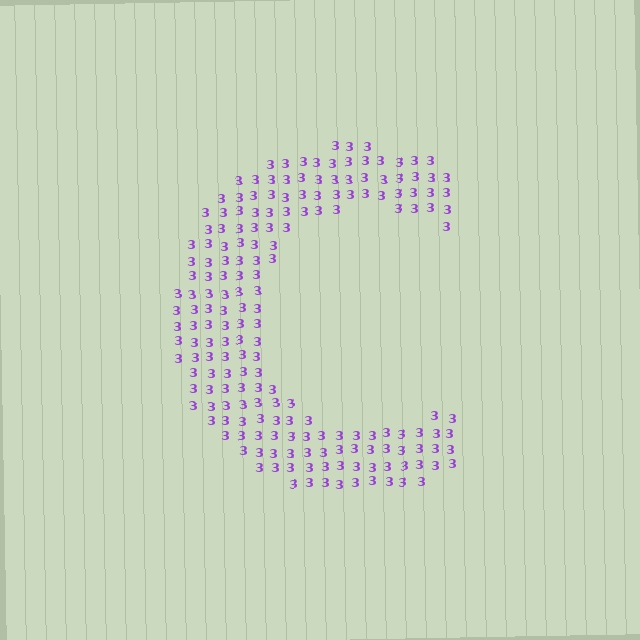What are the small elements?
The small elements are digit 3's.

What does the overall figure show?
The overall figure shows the letter C.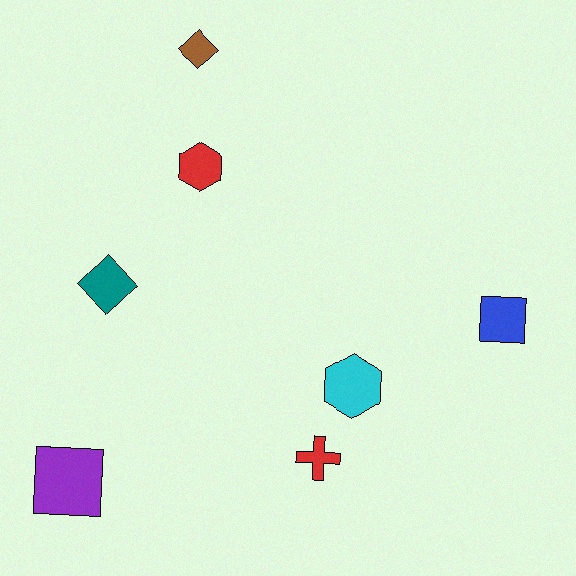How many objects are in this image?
There are 7 objects.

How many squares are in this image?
There are 2 squares.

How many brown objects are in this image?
There is 1 brown object.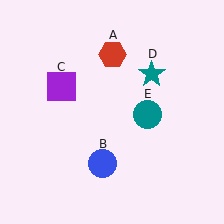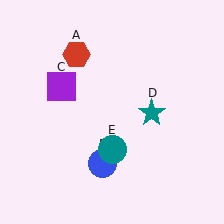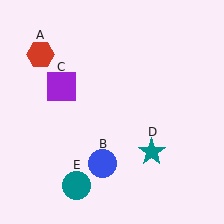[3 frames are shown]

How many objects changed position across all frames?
3 objects changed position: red hexagon (object A), teal star (object D), teal circle (object E).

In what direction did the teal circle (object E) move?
The teal circle (object E) moved down and to the left.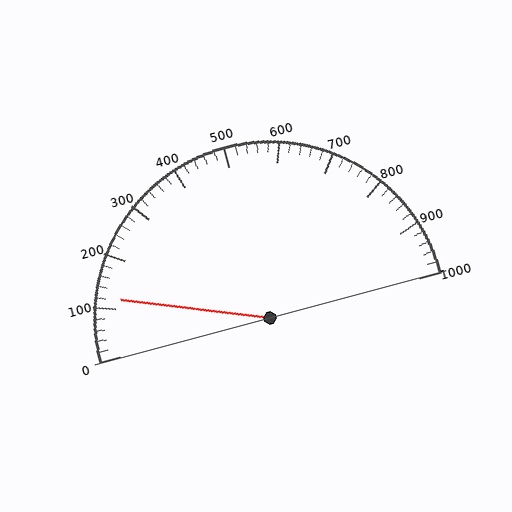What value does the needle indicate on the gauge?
The needle indicates approximately 120.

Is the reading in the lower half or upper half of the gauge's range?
The reading is in the lower half of the range (0 to 1000).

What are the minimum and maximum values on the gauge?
The gauge ranges from 0 to 1000.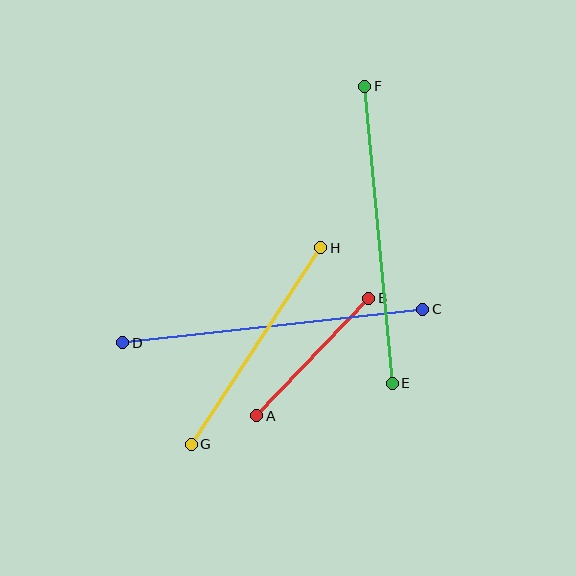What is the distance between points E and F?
The distance is approximately 298 pixels.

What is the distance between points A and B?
The distance is approximately 162 pixels.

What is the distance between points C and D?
The distance is approximately 302 pixels.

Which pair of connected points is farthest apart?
Points C and D are farthest apart.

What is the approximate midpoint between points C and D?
The midpoint is at approximately (273, 326) pixels.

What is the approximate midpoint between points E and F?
The midpoint is at approximately (378, 235) pixels.